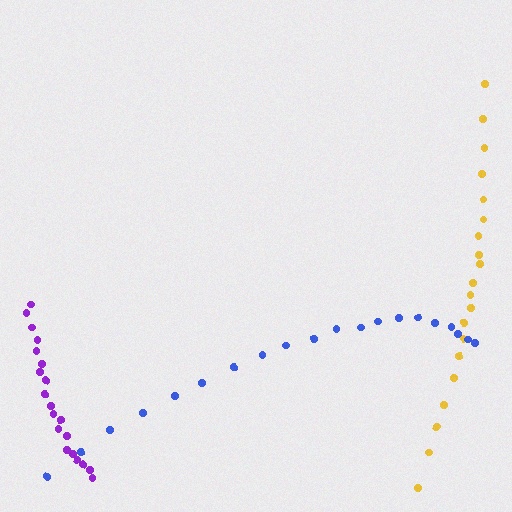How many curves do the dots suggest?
There are 3 distinct paths.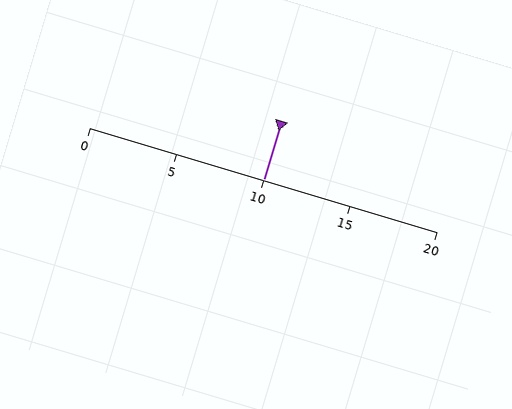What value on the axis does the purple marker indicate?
The marker indicates approximately 10.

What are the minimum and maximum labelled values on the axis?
The axis runs from 0 to 20.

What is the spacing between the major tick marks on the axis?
The major ticks are spaced 5 apart.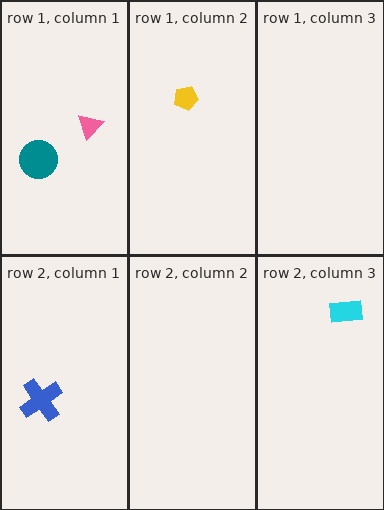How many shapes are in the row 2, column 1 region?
1.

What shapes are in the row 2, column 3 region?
The cyan rectangle.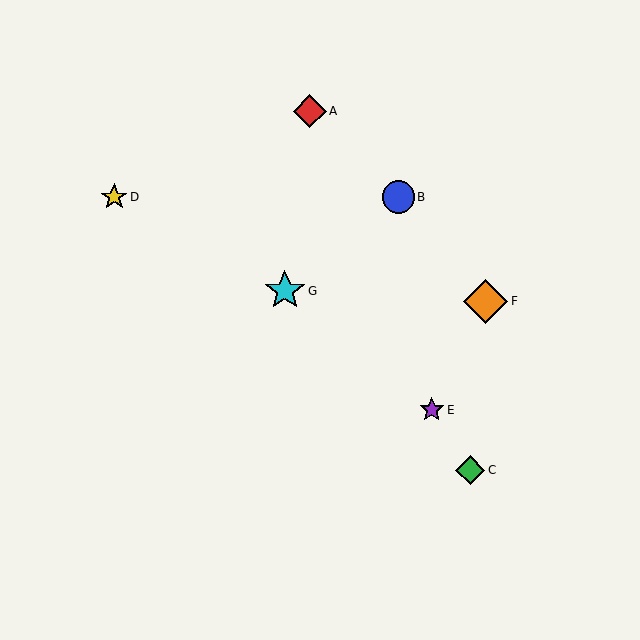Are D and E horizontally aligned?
No, D is at y≈197 and E is at y≈410.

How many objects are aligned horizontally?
2 objects (B, D) are aligned horizontally.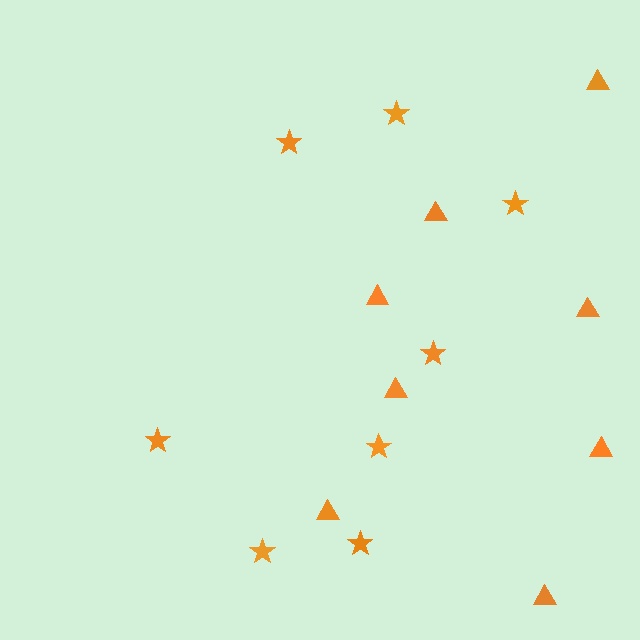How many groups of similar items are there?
There are 2 groups: one group of triangles (8) and one group of stars (8).